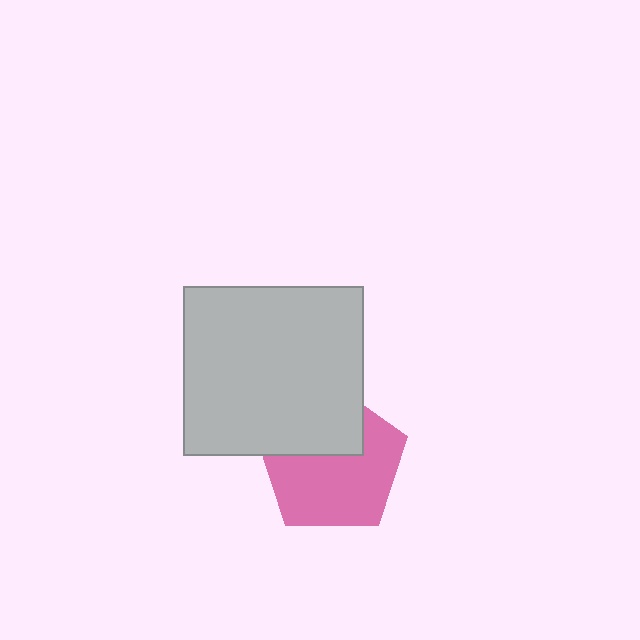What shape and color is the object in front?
The object in front is a light gray rectangle.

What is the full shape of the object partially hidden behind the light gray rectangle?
The partially hidden object is a pink pentagon.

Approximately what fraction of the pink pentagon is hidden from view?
Roughly 36% of the pink pentagon is hidden behind the light gray rectangle.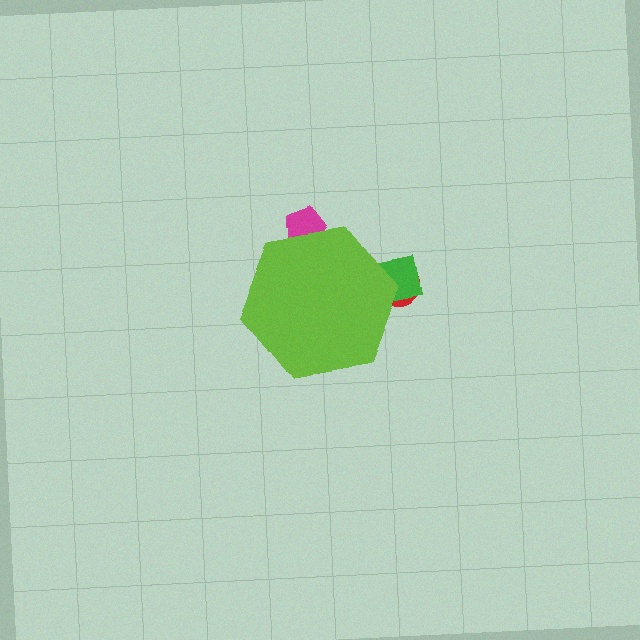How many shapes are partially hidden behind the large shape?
3 shapes are partially hidden.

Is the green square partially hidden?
Yes, the green square is partially hidden behind the lime hexagon.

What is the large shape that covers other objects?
A lime hexagon.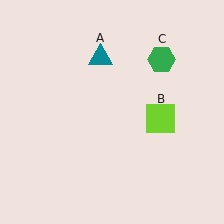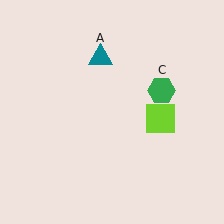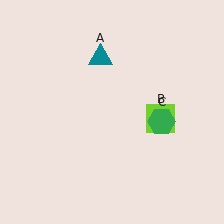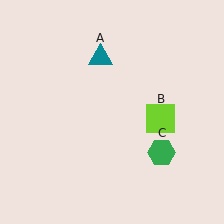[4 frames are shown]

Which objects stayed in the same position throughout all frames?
Teal triangle (object A) and lime square (object B) remained stationary.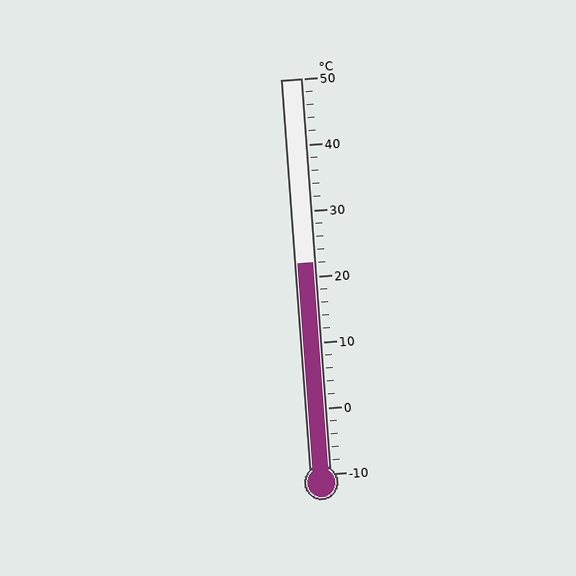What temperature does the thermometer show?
The thermometer shows approximately 22°C.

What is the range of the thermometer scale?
The thermometer scale ranges from -10°C to 50°C.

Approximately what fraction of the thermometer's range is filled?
The thermometer is filled to approximately 55% of its range.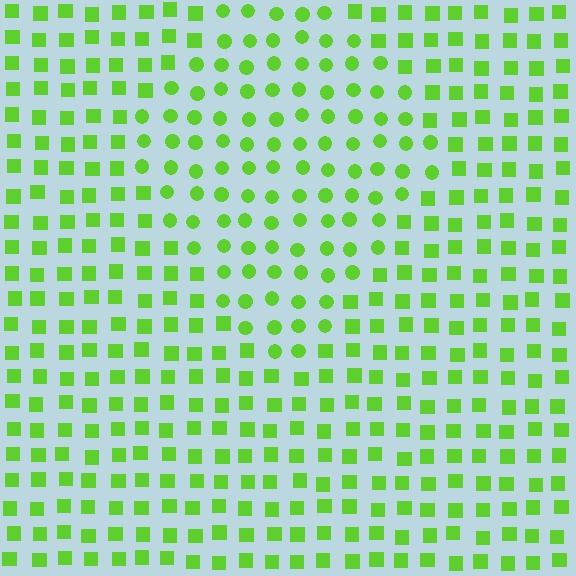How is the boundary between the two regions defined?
The boundary is defined by a change in element shape: circles inside vs. squares outside. All elements share the same color and spacing.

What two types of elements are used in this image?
The image uses circles inside the diamond region and squares outside it.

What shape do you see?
I see a diamond.